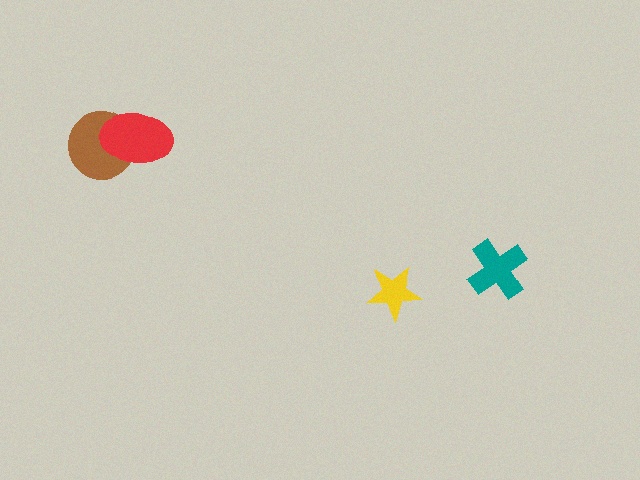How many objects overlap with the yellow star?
0 objects overlap with the yellow star.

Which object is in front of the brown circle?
The red ellipse is in front of the brown circle.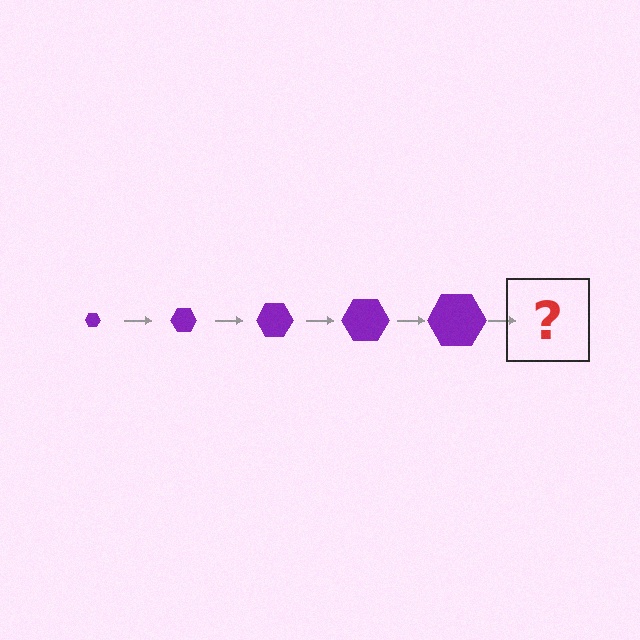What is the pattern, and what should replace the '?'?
The pattern is that the hexagon gets progressively larger each step. The '?' should be a purple hexagon, larger than the previous one.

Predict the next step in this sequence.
The next step is a purple hexagon, larger than the previous one.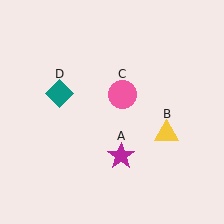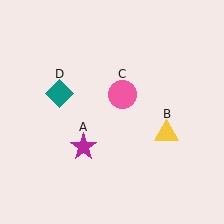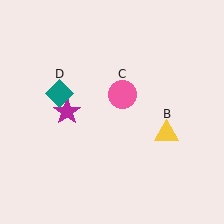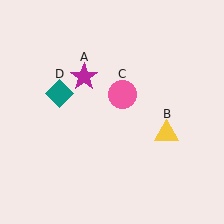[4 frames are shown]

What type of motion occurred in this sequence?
The magenta star (object A) rotated clockwise around the center of the scene.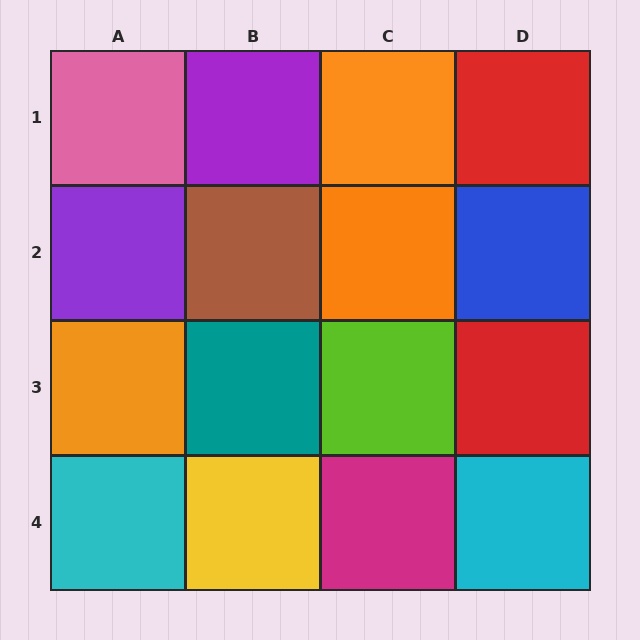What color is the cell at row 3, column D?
Red.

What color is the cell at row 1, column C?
Orange.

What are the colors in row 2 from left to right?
Purple, brown, orange, blue.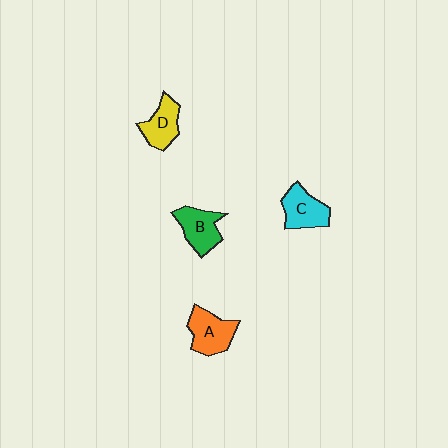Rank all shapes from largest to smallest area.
From largest to smallest: A (orange), B (green), C (cyan), D (yellow).